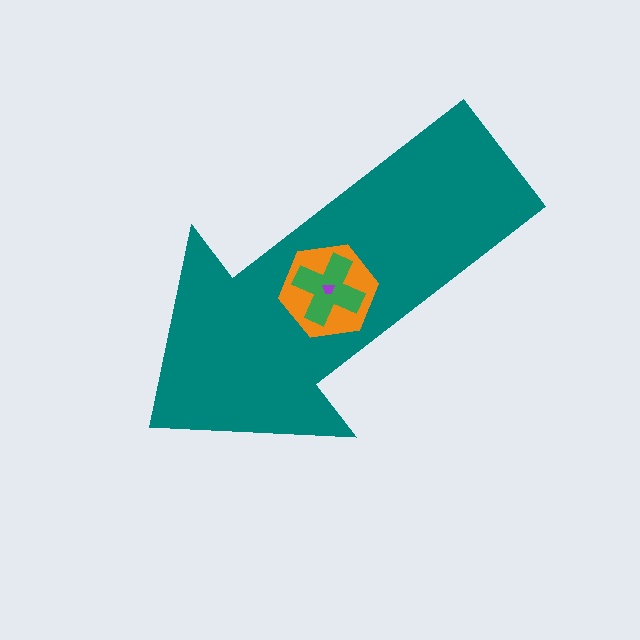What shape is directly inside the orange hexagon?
The green cross.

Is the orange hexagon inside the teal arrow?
Yes.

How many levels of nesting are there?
4.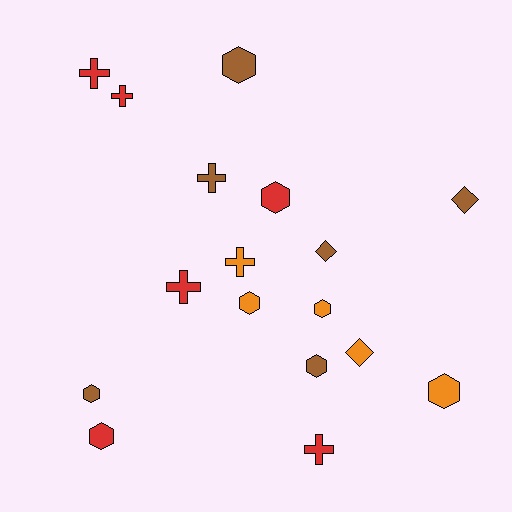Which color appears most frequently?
Brown, with 6 objects.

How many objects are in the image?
There are 17 objects.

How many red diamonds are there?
There are no red diamonds.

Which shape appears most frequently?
Hexagon, with 8 objects.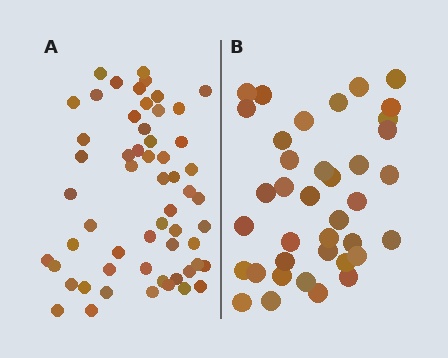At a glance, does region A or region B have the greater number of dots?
Region A (the left region) has more dots.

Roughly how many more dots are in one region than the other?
Region A has approximately 20 more dots than region B.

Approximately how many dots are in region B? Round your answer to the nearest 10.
About 40 dots. (The exact count is 38, which rounds to 40.)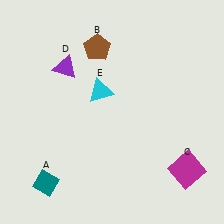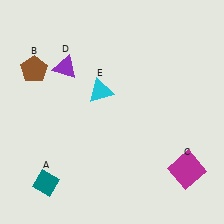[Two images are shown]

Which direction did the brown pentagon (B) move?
The brown pentagon (B) moved left.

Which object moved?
The brown pentagon (B) moved left.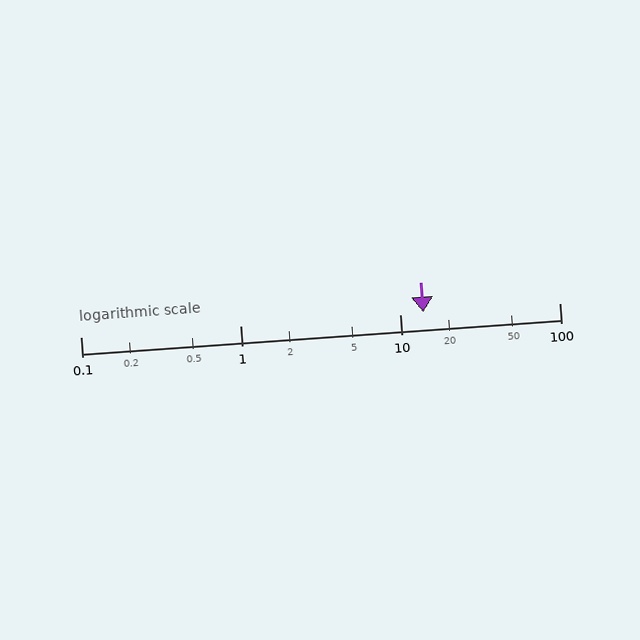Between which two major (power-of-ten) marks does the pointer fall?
The pointer is between 10 and 100.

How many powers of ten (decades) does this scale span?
The scale spans 3 decades, from 0.1 to 100.